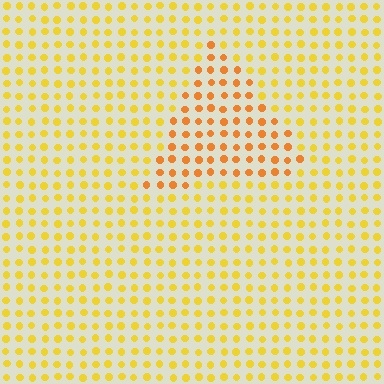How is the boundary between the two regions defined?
The boundary is defined purely by a slight shift in hue (about 25 degrees). Spacing, size, and orientation are identical on both sides.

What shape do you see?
I see a triangle.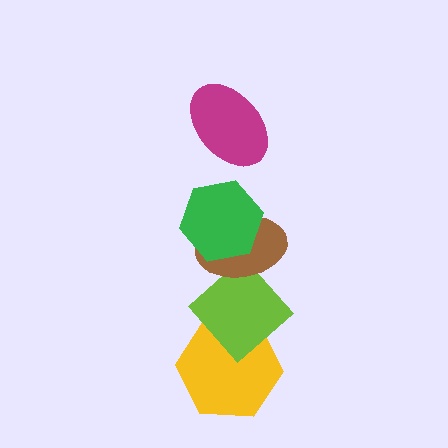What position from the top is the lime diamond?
The lime diamond is 4th from the top.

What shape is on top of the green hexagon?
The magenta ellipse is on top of the green hexagon.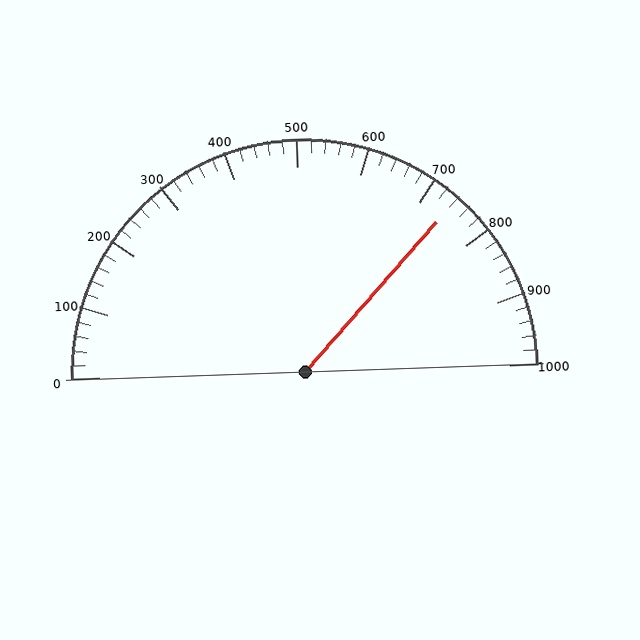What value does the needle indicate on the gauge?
The needle indicates approximately 740.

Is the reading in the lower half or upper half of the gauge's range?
The reading is in the upper half of the range (0 to 1000).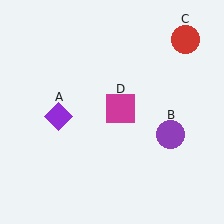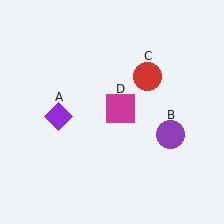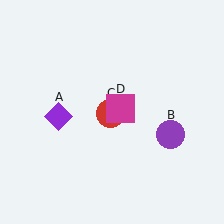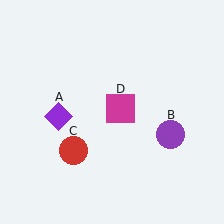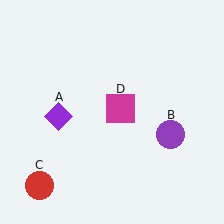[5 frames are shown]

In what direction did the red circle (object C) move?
The red circle (object C) moved down and to the left.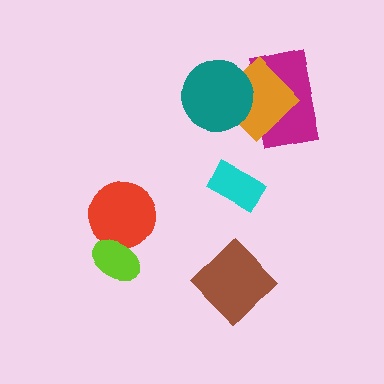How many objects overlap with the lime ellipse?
1 object overlaps with the lime ellipse.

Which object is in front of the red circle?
The lime ellipse is in front of the red circle.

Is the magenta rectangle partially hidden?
Yes, it is partially covered by another shape.